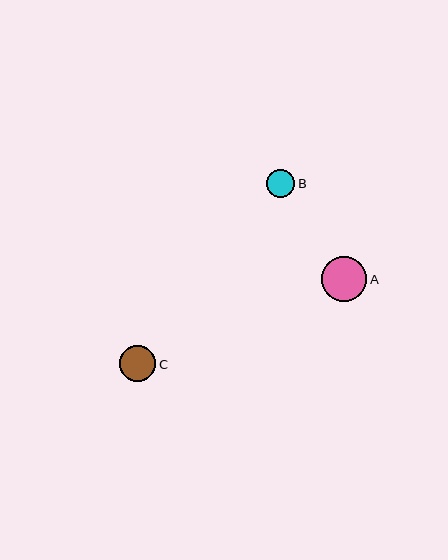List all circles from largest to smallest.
From largest to smallest: A, C, B.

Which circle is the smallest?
Circle B is the smallest with a size of approximately 28 pixels.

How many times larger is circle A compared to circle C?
Circle A is approximately 1.2 times the size of circle C.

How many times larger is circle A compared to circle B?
Circle A is approximately 1.6 times the size of circle B.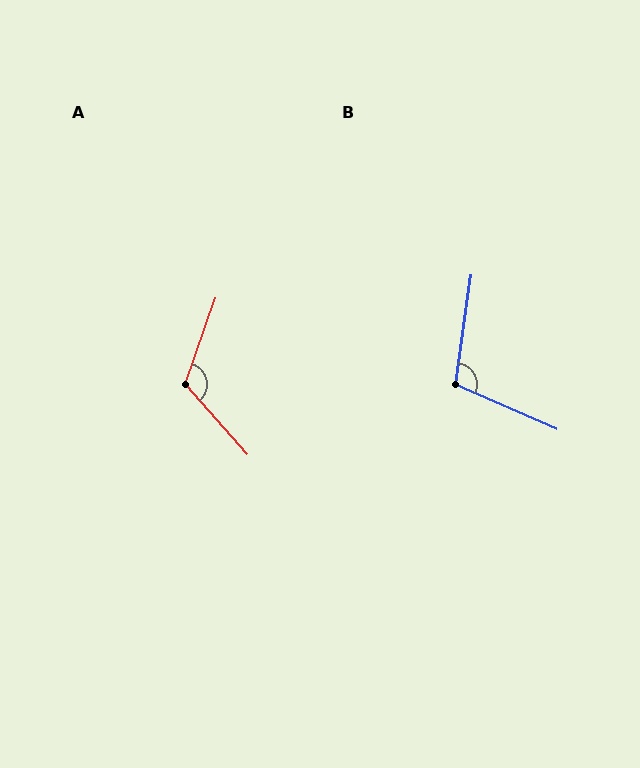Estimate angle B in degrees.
Approximately 105 degrees.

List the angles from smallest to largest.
B (105°), A (119°).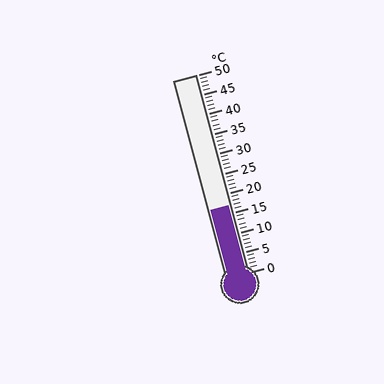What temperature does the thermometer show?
The thermometer shows approximately 17°C.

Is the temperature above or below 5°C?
The temperature is above 5°C.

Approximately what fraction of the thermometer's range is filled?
The thermometer is filled to approximately 35% of its range.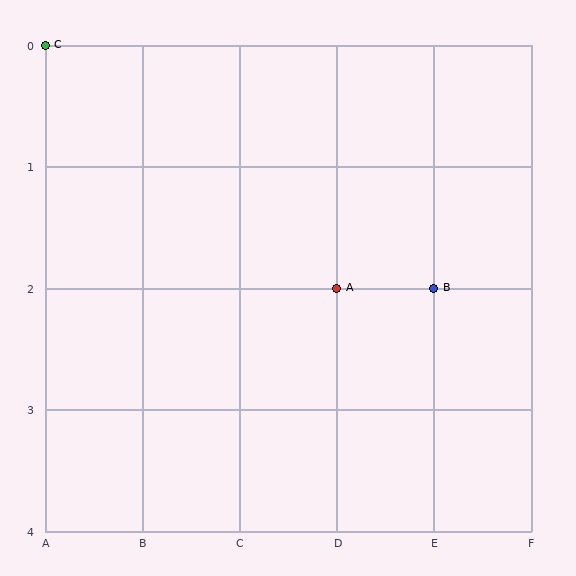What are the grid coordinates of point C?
Point C is at grid coordinates (A, 0).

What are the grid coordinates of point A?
Point A is at grid coordinates (D, 2).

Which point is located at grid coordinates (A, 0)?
Point C is at (A, 0).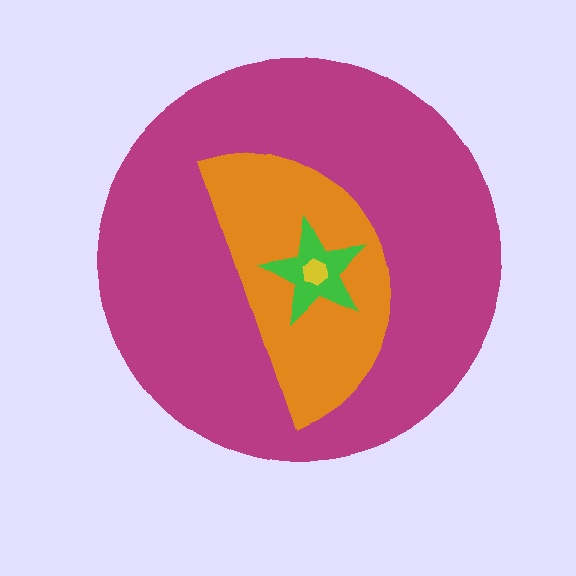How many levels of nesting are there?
4.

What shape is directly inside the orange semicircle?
The green star.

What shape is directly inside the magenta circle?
The orange semicircle.